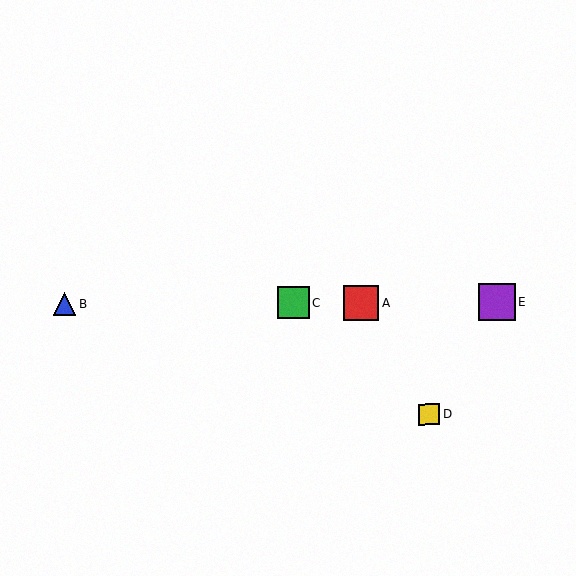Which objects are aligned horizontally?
Objects A, B, C, E are aligned horizontally.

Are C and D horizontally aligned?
No, C is at y≈303 and D is at y≈415.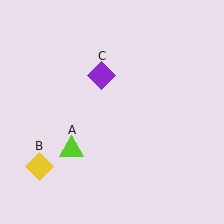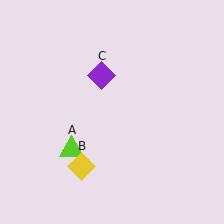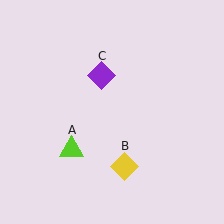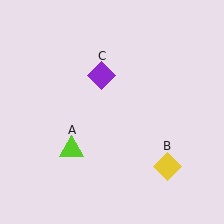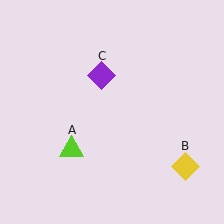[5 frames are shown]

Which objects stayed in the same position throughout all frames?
Lime triangle (object A) and purple diamond (object C) remained stationary.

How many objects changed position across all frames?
1 object changed position: yellow diamond (object B).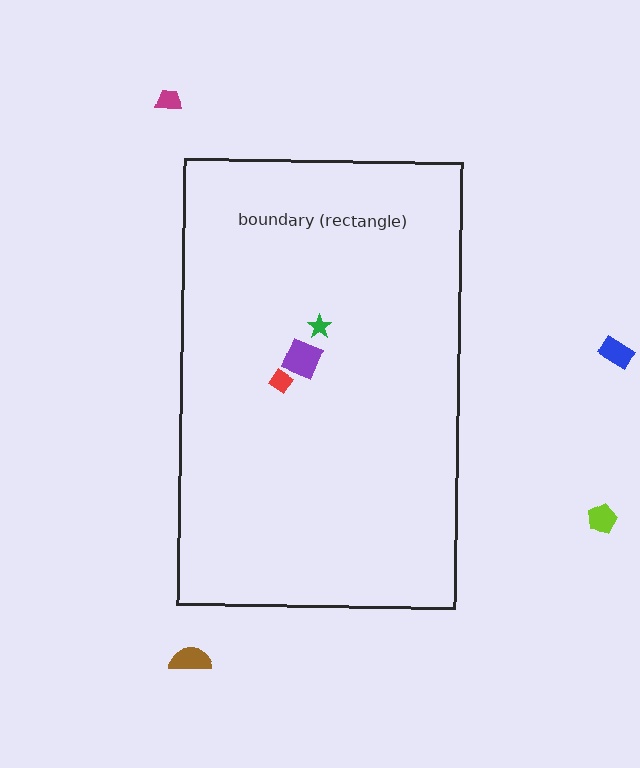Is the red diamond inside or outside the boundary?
Inside.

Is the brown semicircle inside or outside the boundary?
Outside.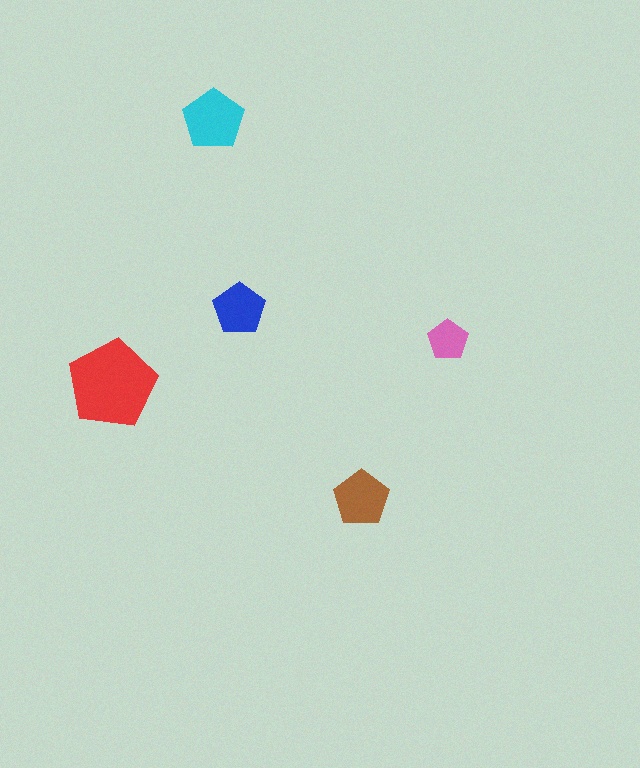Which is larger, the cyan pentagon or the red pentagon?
The red one.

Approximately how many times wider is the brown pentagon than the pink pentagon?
About 1.5 times wider.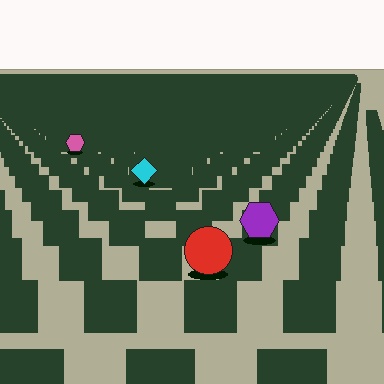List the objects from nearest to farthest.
From nearest to farthest: the red circle, the purple hexagon, the cyan diamond, the pink hexagon.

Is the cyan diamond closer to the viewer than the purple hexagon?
No. The purple hexagon is closer — you can tell from the texture gradient: the ground texture is coarser near it.